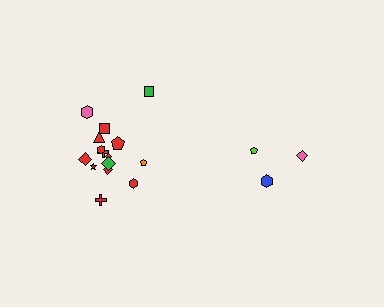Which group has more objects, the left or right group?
The left group.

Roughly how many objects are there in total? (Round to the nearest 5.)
Roughly 20 objects in total.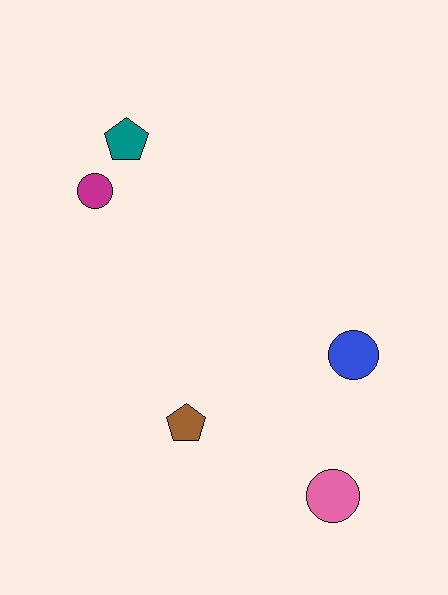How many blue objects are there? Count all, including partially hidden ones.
There is 1 blue object.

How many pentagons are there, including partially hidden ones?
There are 2 pentagons.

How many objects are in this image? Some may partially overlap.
There are 5 objects.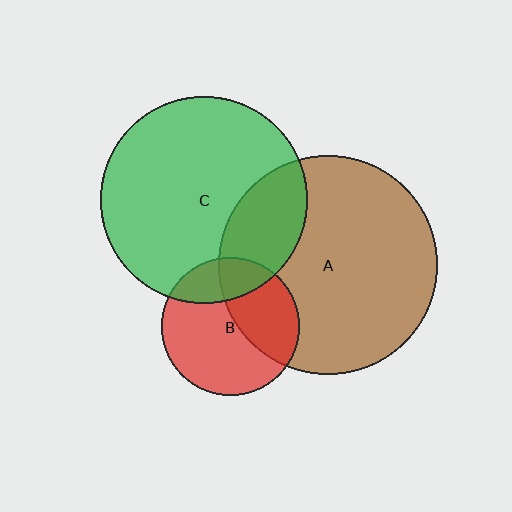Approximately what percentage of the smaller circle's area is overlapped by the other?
Approximately 40%.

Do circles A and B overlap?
Yes.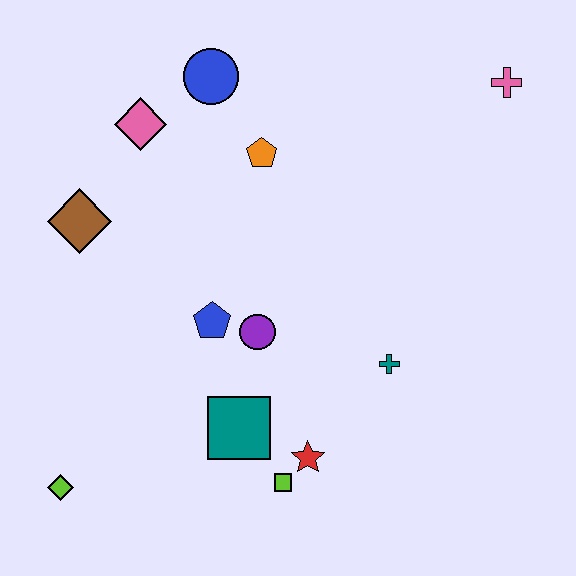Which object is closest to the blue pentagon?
The purple circle is closest to the blue pentagon.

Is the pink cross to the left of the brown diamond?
No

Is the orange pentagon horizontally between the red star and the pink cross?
No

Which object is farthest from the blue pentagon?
The pink cross is farthest from the blue pentagon.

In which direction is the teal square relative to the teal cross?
The teal square is to the left of the teal cross.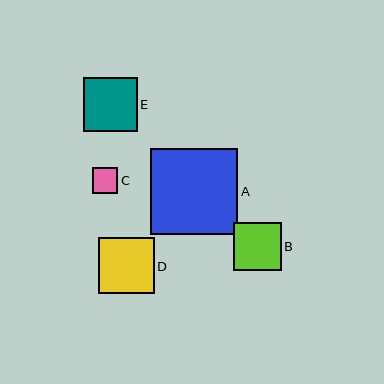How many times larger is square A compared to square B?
Square A is approximately 1.8 times the size of square B.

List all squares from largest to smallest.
From largest to smallest: A, D, E, B, C.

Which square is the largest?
Square A is the largest with a size of approximately 87 pixels.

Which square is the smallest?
Square C is the smallest with a size of approximately 26 pixels.